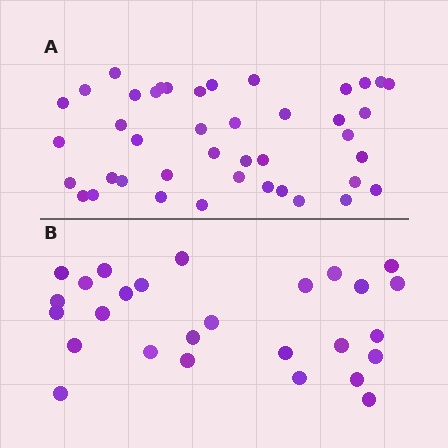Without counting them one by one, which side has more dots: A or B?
Region A (the top region) has more dots.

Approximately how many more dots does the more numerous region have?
Region A has approximately 15 more dots than region B.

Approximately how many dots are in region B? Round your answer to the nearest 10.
About 30 dots. (The exact count is 27, which rounds to 30.)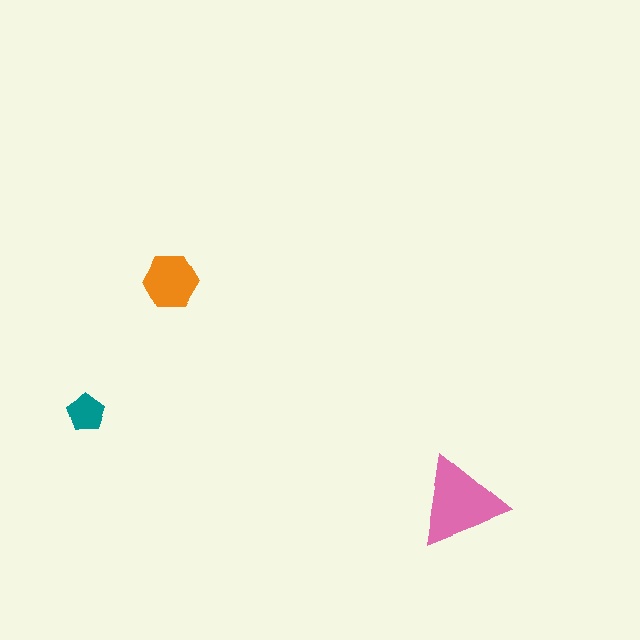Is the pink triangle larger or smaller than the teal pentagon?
Larger.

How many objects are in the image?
There are 3 objects in the image.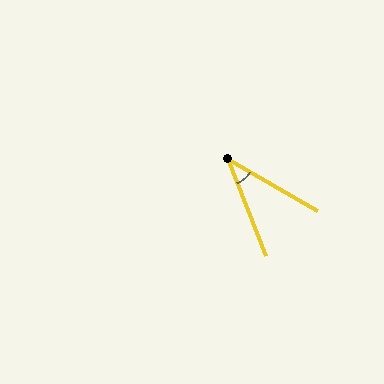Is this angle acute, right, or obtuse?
It is acute.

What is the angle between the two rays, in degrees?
Approximately 39 degrees.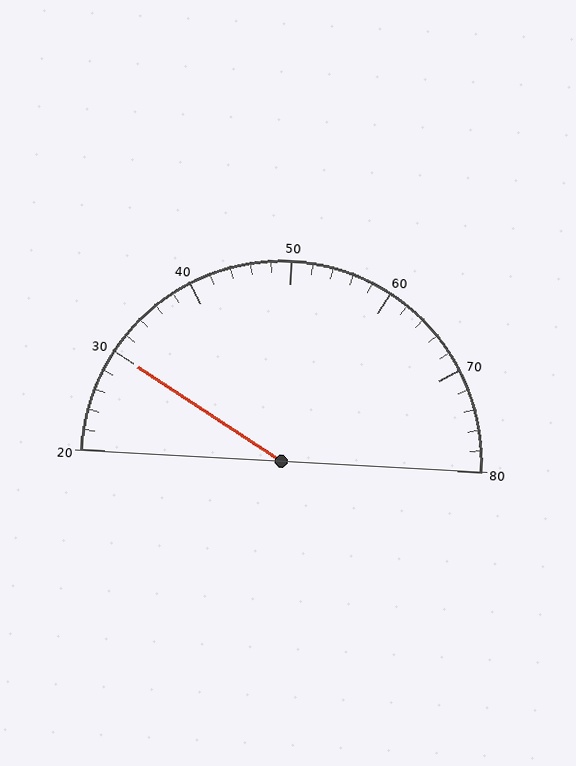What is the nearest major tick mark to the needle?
The nearest major tick mark is 30.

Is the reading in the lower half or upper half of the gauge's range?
The reading is in the lower half of the range (20 to 80).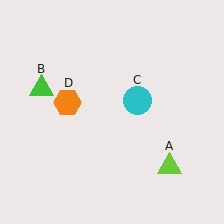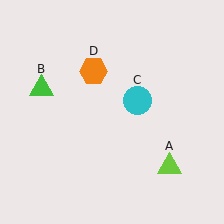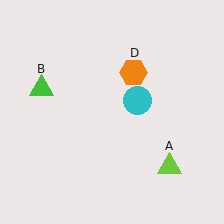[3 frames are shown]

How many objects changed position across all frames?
1 object changed position: orange hexagon (object D).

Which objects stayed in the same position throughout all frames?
Lime triangle (object A) and green triangle (object B) and cyan circle (object C) remained stationary.